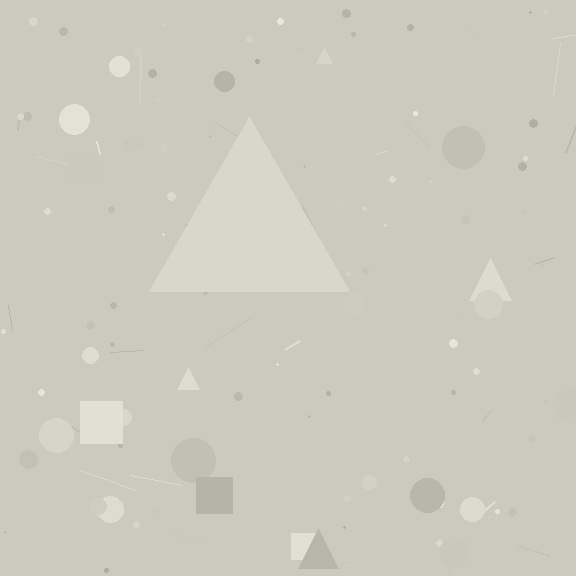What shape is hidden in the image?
A triangle is hidden in the image.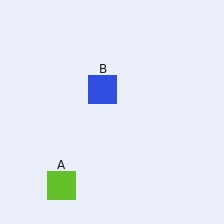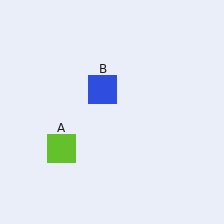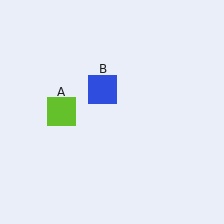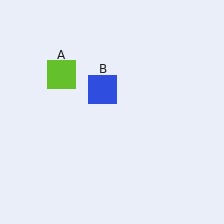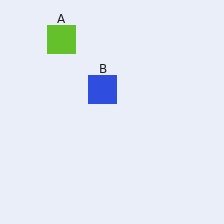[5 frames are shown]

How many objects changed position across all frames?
1 object changed position: lime square (object A).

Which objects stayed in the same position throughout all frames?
Blue square (object B) remained stationary.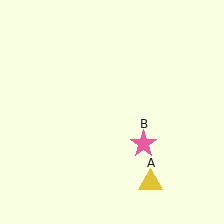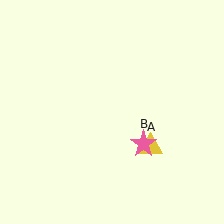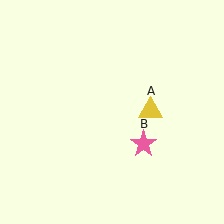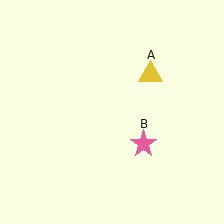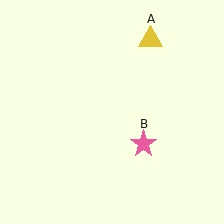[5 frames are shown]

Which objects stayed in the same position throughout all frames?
Pink star (object B) remained stationary.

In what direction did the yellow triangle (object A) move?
The yellow triangle (object A) moved up.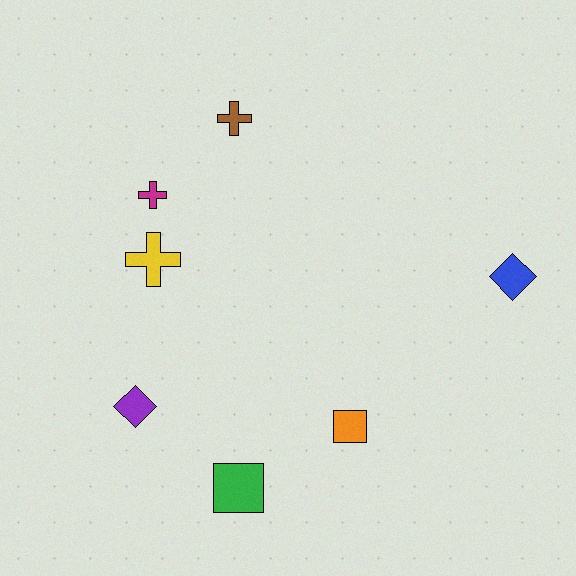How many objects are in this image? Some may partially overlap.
There are 7 objects.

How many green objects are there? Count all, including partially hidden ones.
There is 1 green object.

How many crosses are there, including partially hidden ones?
There are 3 crosses.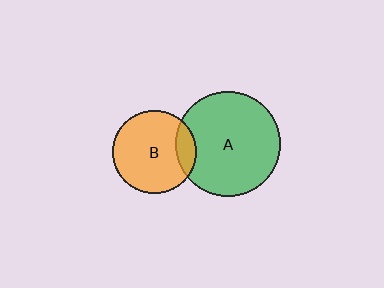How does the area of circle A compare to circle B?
Approximately 1.6 times.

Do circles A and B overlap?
Yes.